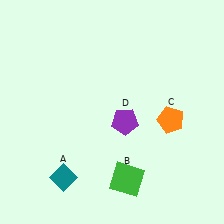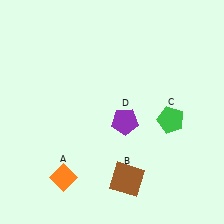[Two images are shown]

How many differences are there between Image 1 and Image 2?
There are 3 differences between the two images.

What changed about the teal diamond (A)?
In Image 1, A is teal. In Image 2, it changed to orange.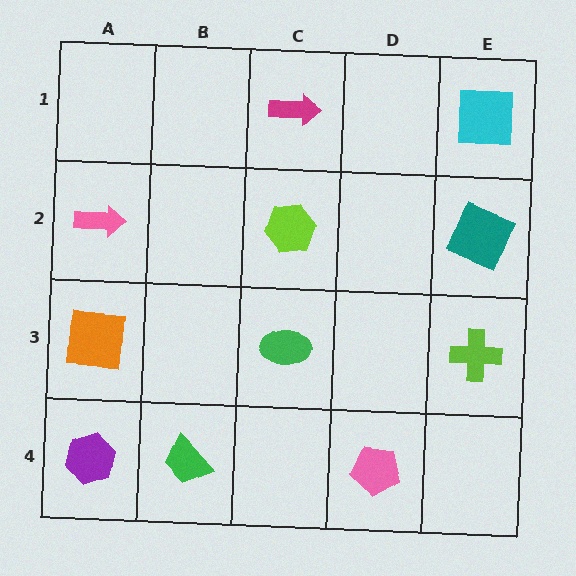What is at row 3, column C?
A green ellipse.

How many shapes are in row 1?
2 shapes.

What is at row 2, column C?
A lime hexagon.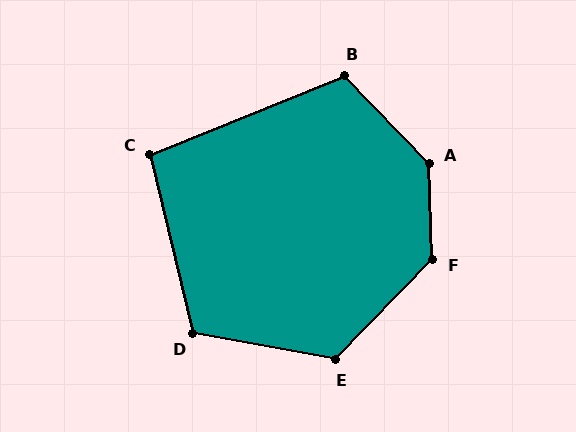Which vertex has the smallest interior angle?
C, at approximately 99 degrees.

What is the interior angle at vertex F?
Approximately 134 degrees (obtuse).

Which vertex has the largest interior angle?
A, at approximately 137 degrees.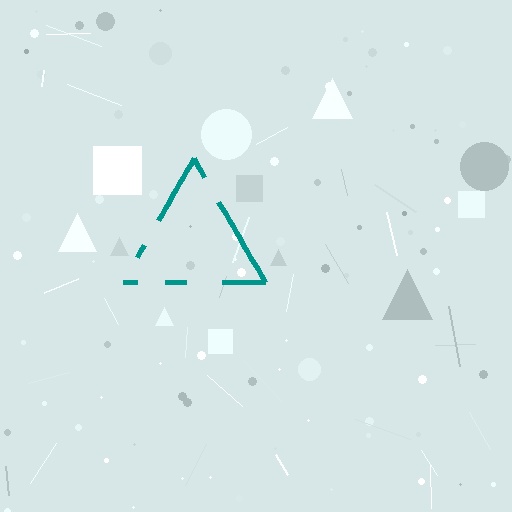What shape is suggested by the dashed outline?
The dashed outline suggests a triangle.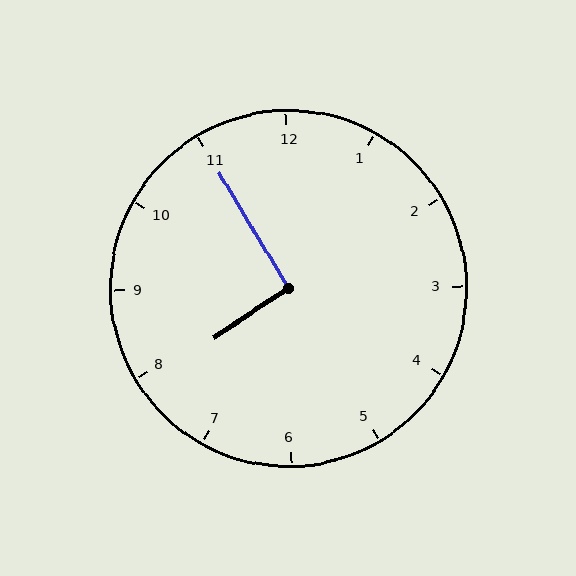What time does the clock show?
7:55.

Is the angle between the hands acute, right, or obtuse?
It is right.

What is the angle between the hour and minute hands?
Approximately 92 degrees.